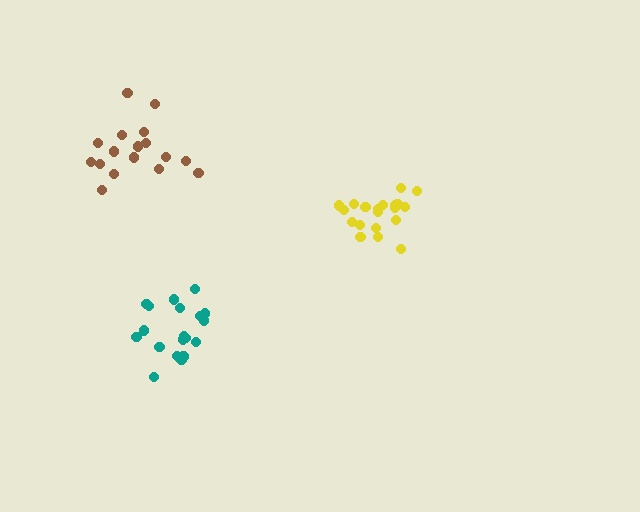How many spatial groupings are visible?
There are 3 spatial groupings.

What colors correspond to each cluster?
The clusters are colored: brown, teal, yellow.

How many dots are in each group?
Group 1: 17 dots, Group 2: 19 dots, Group 3: 20 dots (56 total).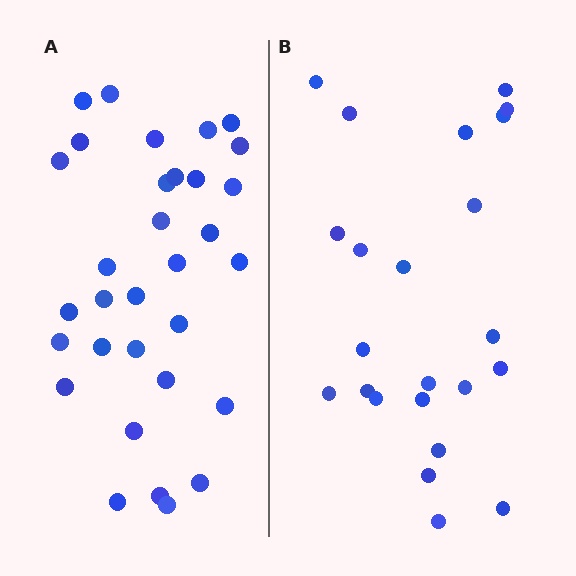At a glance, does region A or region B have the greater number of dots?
Region A (the left region) has more dots.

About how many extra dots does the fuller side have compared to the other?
Region A has roughly 8 or so more dots than region B.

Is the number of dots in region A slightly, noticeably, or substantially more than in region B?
Region A has noticeably more, but not dramatically so. The ratio is roughly 1.4 to 1.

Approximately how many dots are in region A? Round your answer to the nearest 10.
About 30 dots. (The exact count is 32, which rounds to 30.)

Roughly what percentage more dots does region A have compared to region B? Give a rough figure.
About 40% more.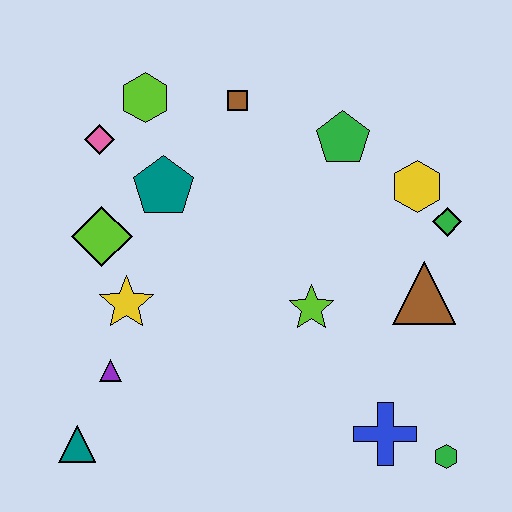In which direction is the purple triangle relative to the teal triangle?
The purple triangle is above the teal triangle.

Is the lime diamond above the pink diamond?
No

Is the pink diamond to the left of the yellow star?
Yes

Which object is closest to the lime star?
The brown triangle is closest to the lime star.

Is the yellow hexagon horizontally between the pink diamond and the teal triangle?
No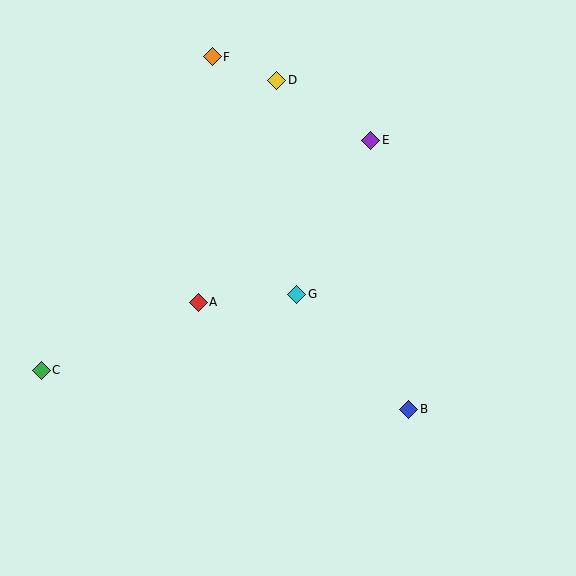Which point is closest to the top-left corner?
Point F is closest to the top-left corner.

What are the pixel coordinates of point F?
Point F is at (212, 57).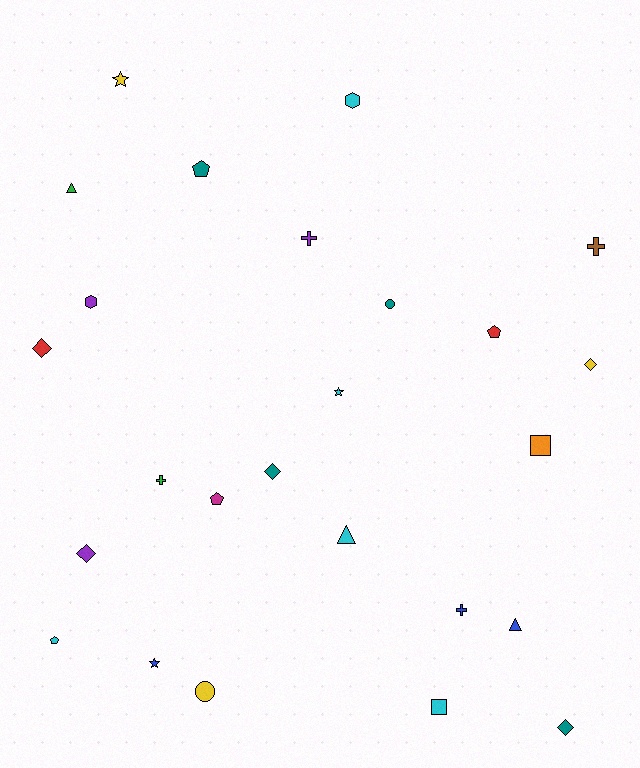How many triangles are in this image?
There are 3 triangles.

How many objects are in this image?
There are 25 objects.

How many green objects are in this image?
There are 2 green objects.